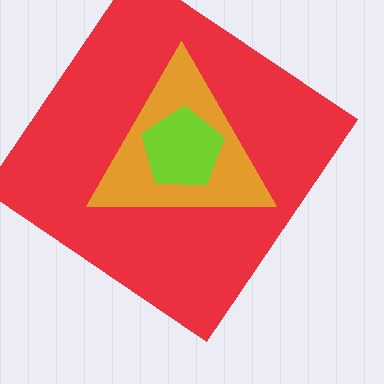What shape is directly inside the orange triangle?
The lime pentagon.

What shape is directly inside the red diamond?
The orange triangle.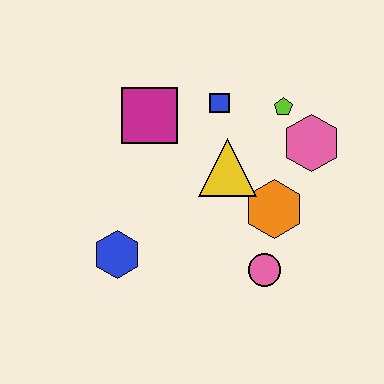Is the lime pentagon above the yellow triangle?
Yes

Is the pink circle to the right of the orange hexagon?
No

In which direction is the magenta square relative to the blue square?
The magenta square is to the left of the blue square.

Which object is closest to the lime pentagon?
The pink hexagon is closest to the lime pentagon.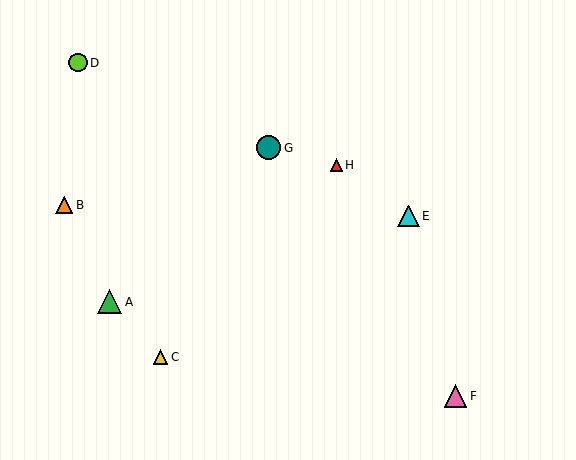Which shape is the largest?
The teal circle (labeled G) is the largest.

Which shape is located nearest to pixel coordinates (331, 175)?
The red triangle (labeled H) at (336, 165) is nearest to that location.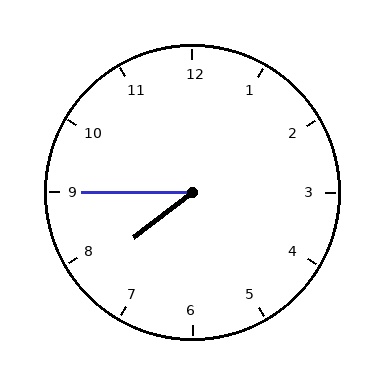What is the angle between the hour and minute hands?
Approximately 38 degrees.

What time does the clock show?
7:45.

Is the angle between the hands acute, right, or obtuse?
It is acute.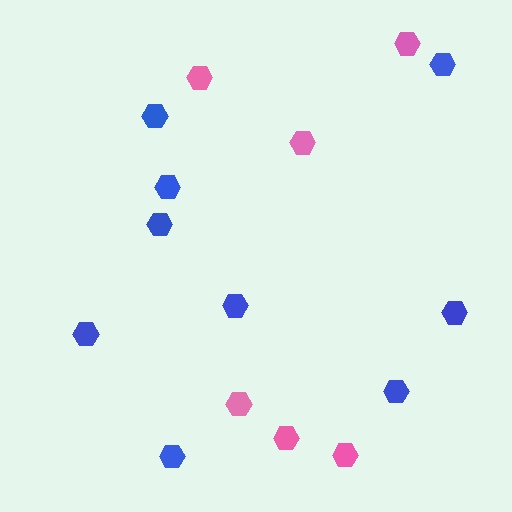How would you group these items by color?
There are 2 groups: one group of blue hexagons (9) and one group of pink hexagons (6).